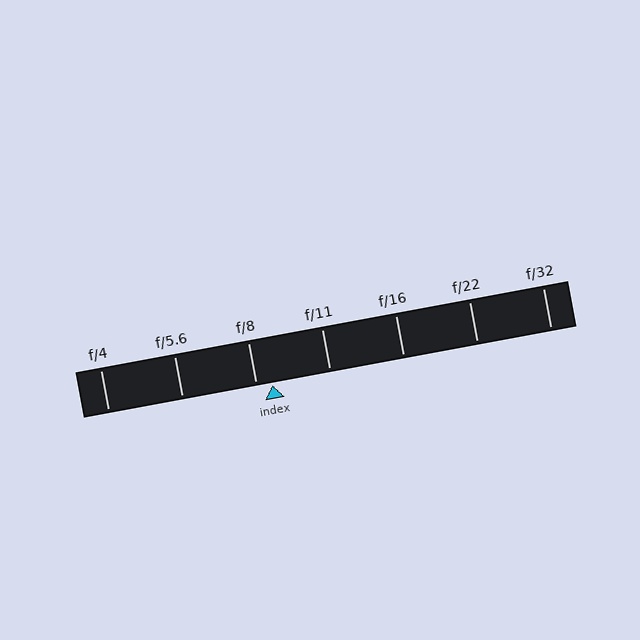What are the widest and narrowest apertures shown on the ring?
The widest aperture shown is f/4 and the narrowest is f/32.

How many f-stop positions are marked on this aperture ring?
There are 7 f-stop positions marked.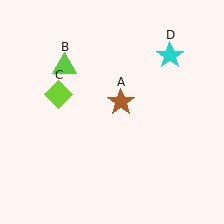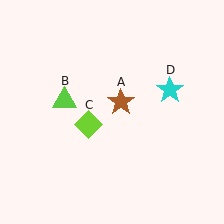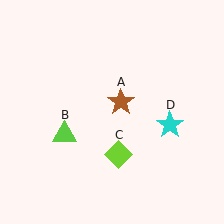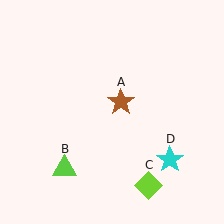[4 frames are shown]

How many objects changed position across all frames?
3 objects changed position: lime triangle (object B), lime diamond (object C), cyan star (object D).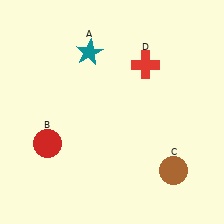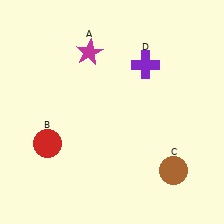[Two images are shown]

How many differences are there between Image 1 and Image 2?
There are 2 differences between the two images.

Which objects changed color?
A changed from teal to magenta. D changed from red to purple.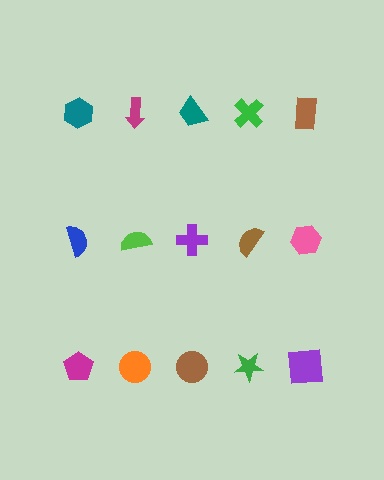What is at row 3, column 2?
An orange circle.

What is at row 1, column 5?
A brown rectangle.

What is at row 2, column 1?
A blue semicircle.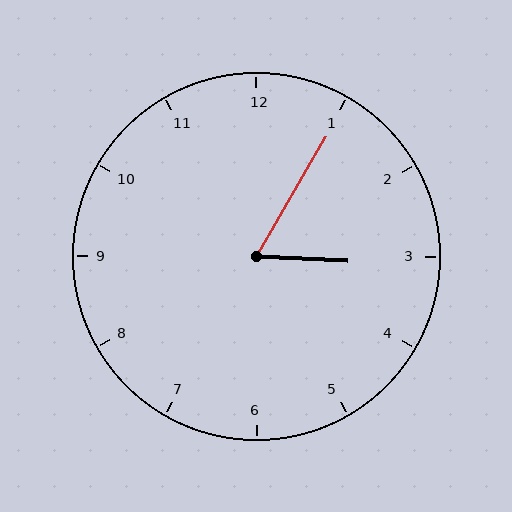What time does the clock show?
3:05.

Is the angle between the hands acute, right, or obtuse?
It is acute.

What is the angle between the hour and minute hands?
Approximately 62 degrees.